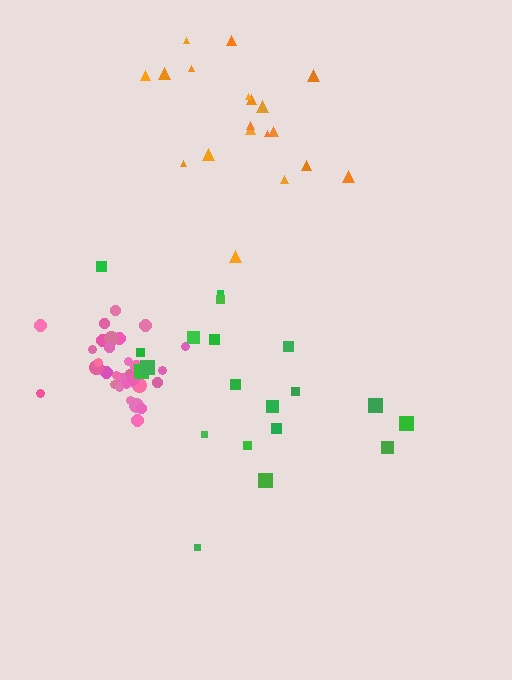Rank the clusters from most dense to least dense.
pink, orange, green.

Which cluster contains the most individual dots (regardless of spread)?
Pink (31).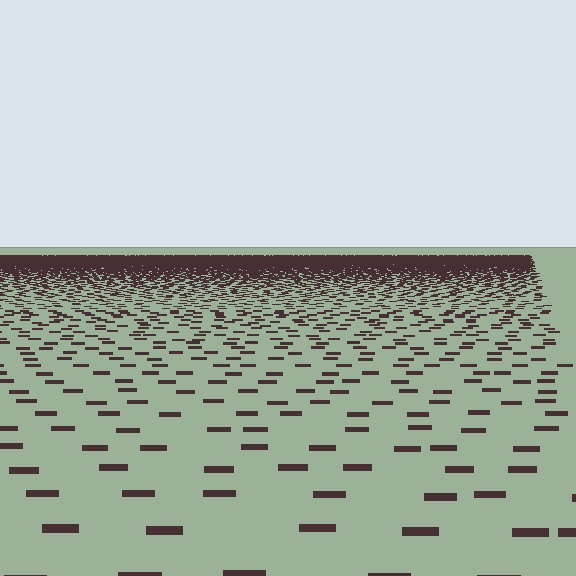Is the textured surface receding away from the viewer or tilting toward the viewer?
The surface is receding away from the viewer. Texture elements get smaller and denser toward the top.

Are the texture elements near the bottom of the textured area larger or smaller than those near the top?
Larger. Near the bottom, elements are closer to the viewer and appear at a bigger on-screen size.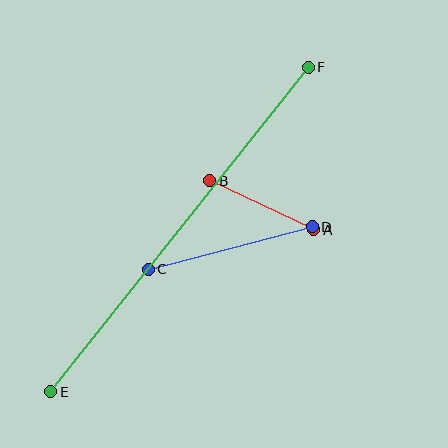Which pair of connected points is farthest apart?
Points E and F are farthest apart.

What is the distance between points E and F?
The distance is approximately 414 pixels.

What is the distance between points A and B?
The distance is approximately 114 pixels.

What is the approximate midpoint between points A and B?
The midpoint is at approximately (262, 205) pixels.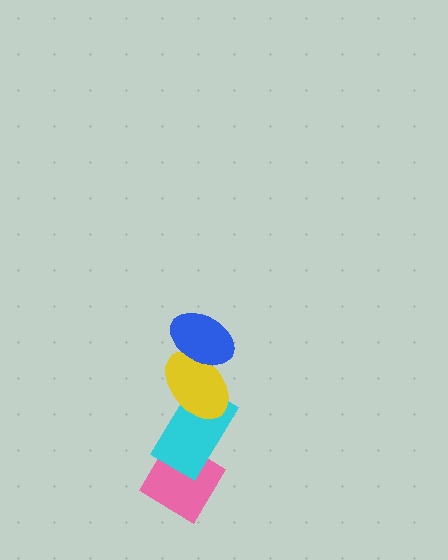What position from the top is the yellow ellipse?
The yellow ellipse is 2nd from the top.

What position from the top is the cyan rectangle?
The cyan rectangle is 3rd from the top.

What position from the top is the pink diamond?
The pink diamond is 4th from the top.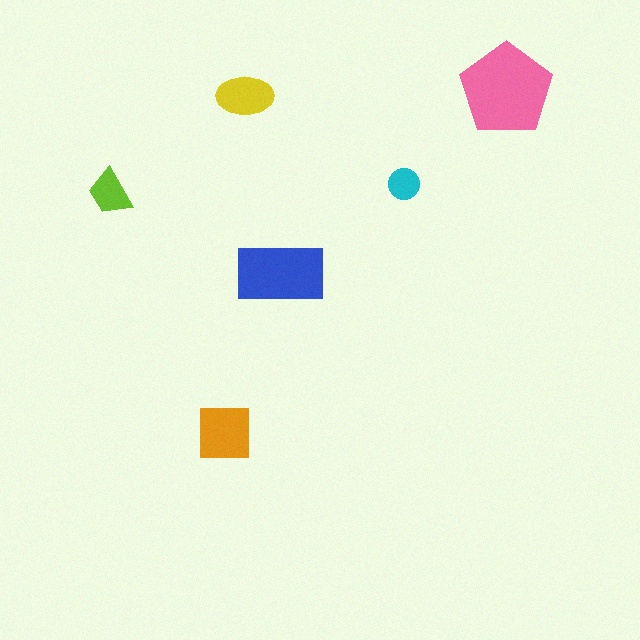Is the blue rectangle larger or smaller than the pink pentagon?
Smaller.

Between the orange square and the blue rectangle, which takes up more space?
The blue rectangle.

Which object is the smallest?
The cyan circle.